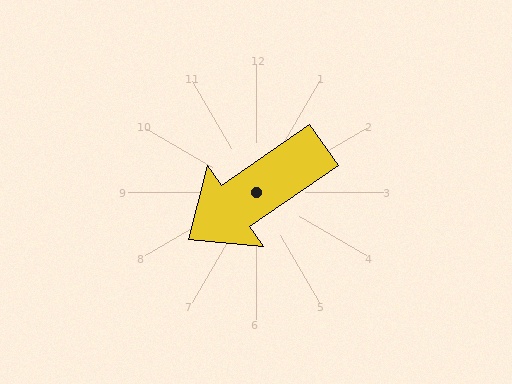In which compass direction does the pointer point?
Southwest.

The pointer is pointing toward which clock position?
Roughly 8 o'clock.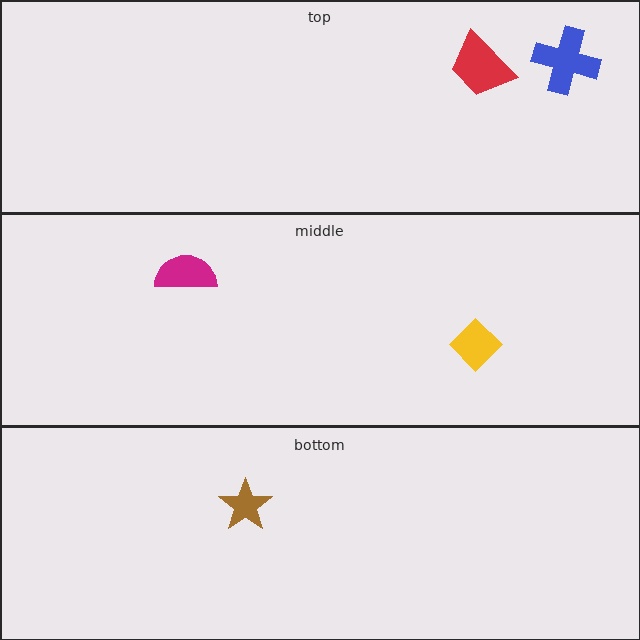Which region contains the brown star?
The bottom region.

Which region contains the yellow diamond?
The middle region.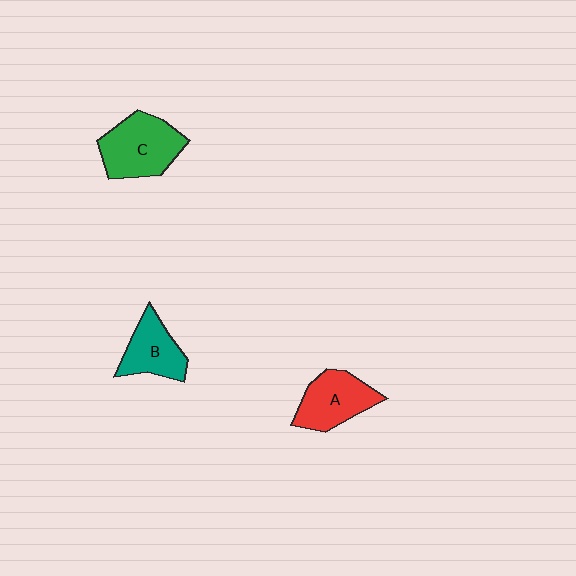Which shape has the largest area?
Shape C (green).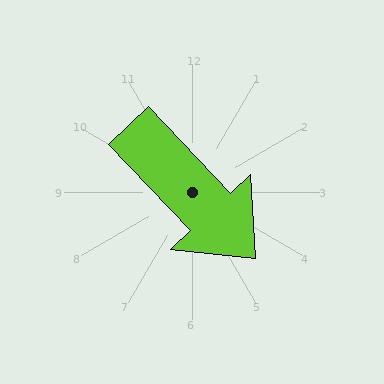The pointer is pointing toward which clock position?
Roughly 5 o'clock.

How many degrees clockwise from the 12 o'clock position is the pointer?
Approximately 137 degrees.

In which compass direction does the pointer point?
Southeast.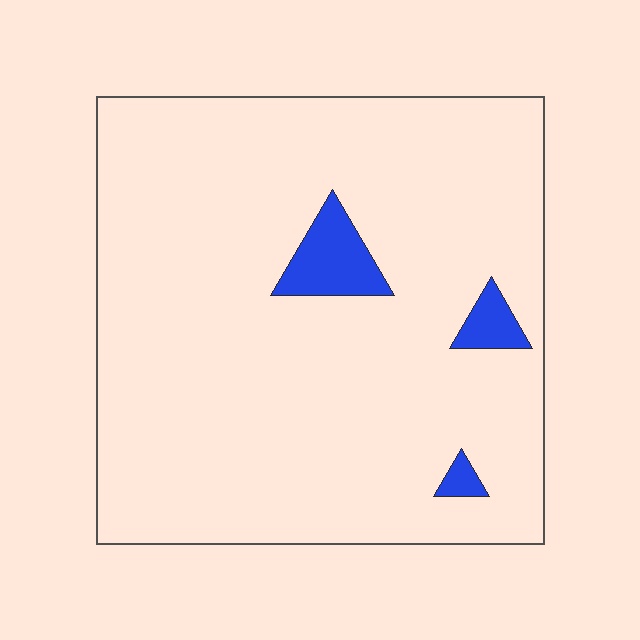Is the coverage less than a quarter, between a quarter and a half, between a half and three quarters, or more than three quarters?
Less than a quarter.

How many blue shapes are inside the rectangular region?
3.